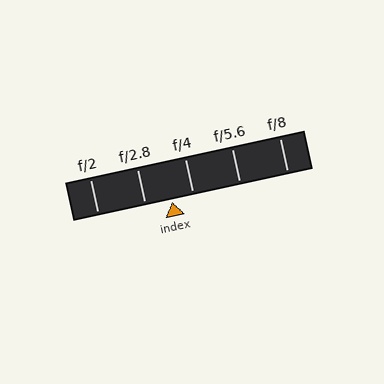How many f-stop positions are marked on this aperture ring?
There are 5 f-stop positions marked.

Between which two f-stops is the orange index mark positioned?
The index mark is between f/2.8 and f/4.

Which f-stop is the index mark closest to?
The index mark is closest to f/4.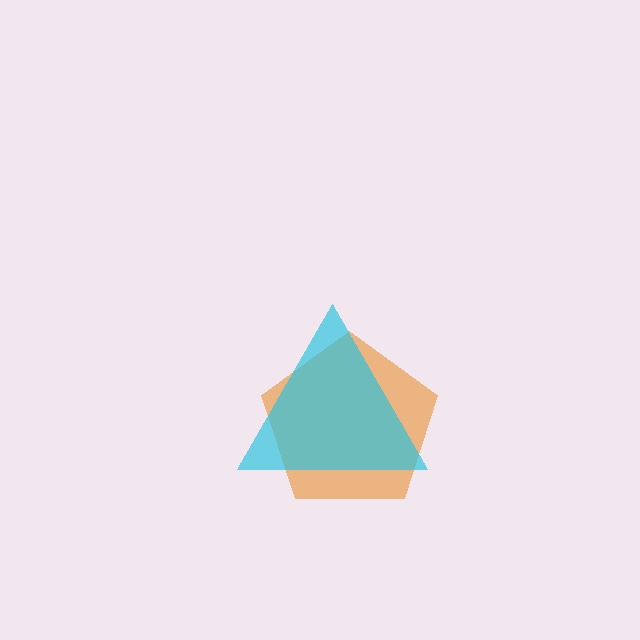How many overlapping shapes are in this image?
There are 2 overlapping shapes in the image.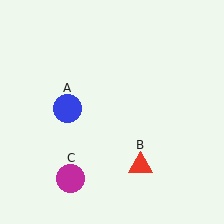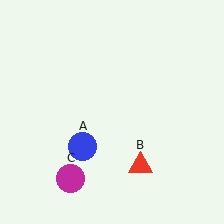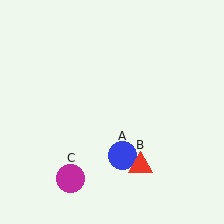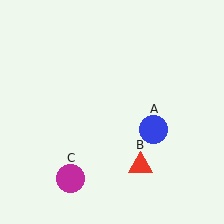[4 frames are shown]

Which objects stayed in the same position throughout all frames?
Red triangle (object B) and magenta circle (object C) remained stationary.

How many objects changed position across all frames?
1 object changed position: blue circle (object A).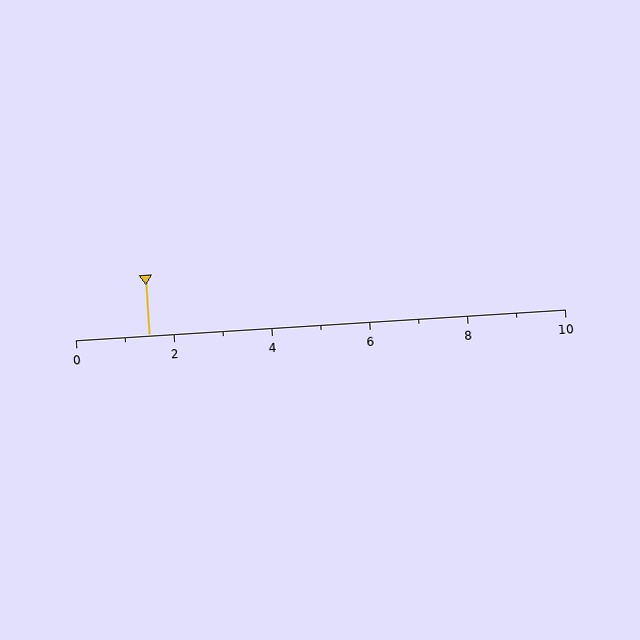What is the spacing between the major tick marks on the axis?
The major ticks are spaced 2 apart.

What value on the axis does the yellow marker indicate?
The marker indicates approximately 1.5.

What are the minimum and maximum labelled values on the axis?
The axis runs from 0 to 10.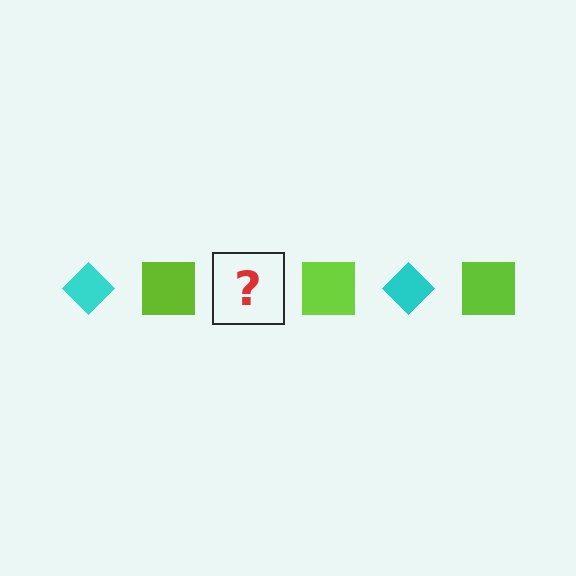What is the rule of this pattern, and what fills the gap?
The rule is that the pattern alternates between cyan diamond and lime square. The gap should be filled with a cyan diamond.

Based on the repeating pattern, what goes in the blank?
The blank should be a cyan diamond.